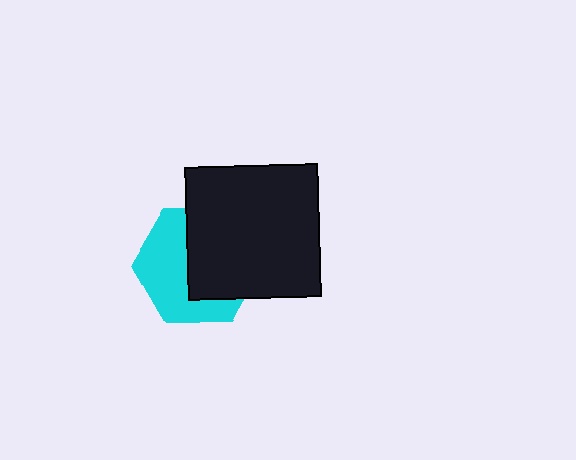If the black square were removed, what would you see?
You would see the complete cyan hexagon.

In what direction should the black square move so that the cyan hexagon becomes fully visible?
The black square should move right. That is the shortest direction to clear the overlap and leave the cyan hexagon fully visible.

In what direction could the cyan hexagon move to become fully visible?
The cyan hexagon could move left. That would shift it out from behind the black square entirely.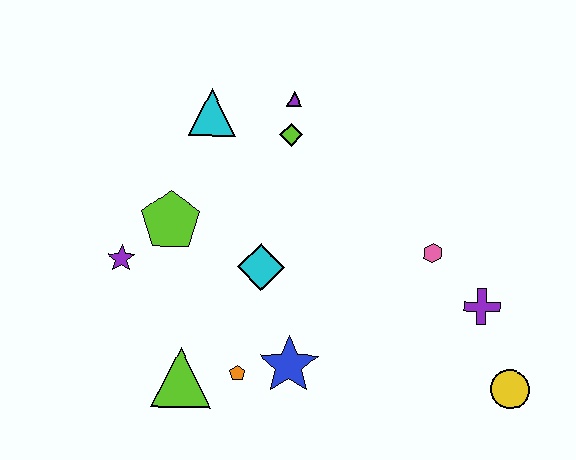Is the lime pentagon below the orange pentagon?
No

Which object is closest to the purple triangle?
The lime diamond is closest to the purple triangle.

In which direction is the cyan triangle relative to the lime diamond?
The cyan triangle is to the left of the lime diamond.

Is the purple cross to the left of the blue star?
No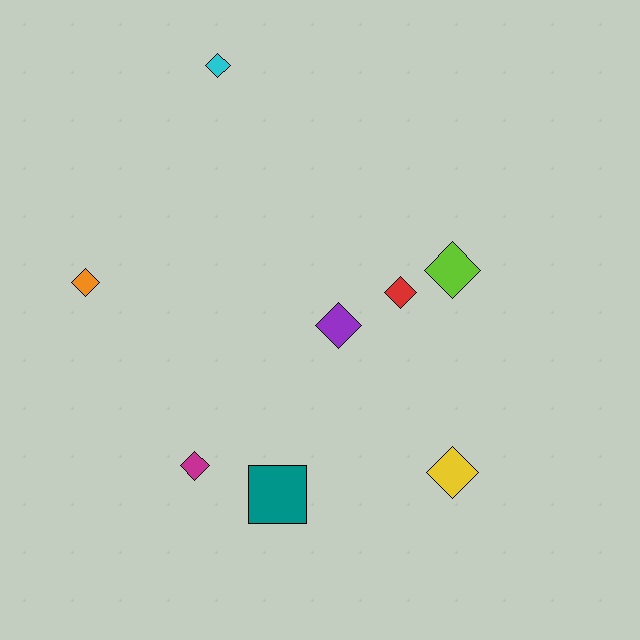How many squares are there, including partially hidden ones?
There is 1 square.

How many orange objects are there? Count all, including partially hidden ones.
There is 1 orange object.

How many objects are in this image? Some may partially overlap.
There are 8 objects.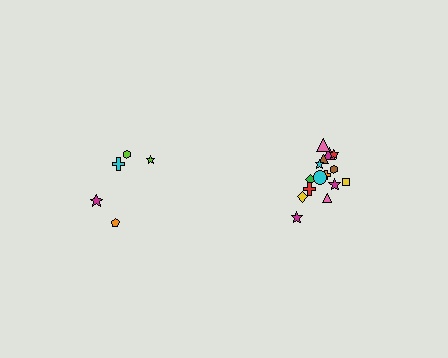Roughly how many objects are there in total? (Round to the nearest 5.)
Roughly 20 objects in total.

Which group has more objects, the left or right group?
The right group.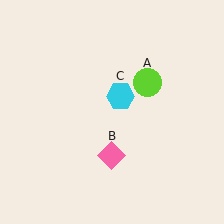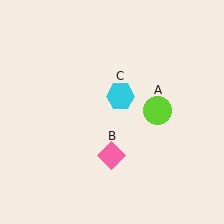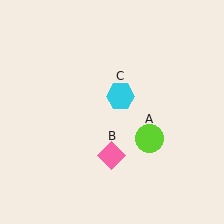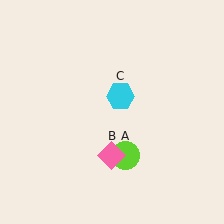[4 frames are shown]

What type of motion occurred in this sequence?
The lime circle (object A) rotated clockwise around the center of the scene.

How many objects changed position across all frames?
1 object changed position: lime circle (object A).